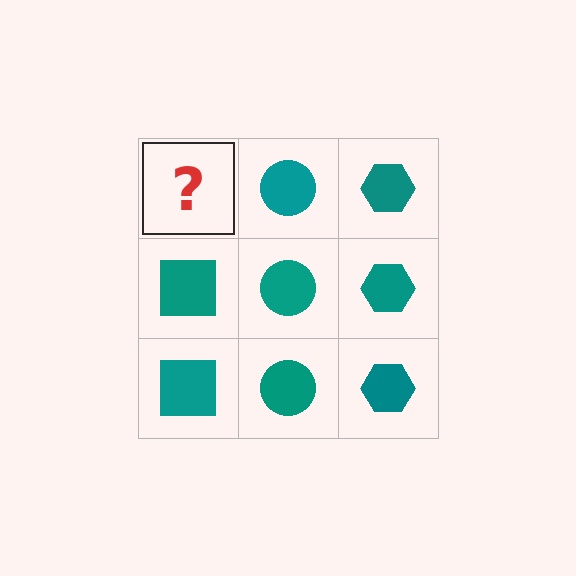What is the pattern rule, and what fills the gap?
The rule is that each column has a consistent shape. The gap should be filled with a teal square.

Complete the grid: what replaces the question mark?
The question mark should be replaced with a teal square.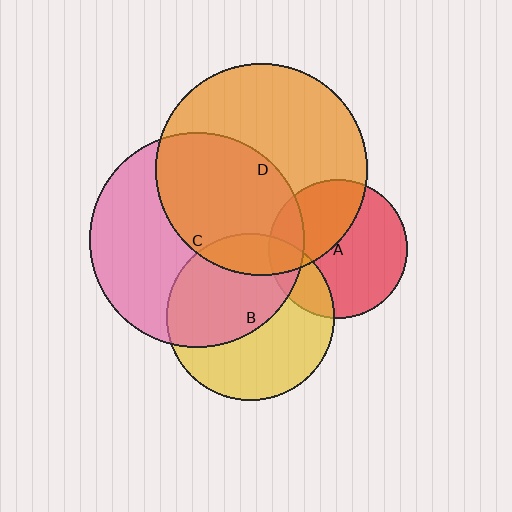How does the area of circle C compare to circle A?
Approximately 2.4 times.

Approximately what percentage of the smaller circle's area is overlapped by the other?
Approximately 45%.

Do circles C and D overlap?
Yes.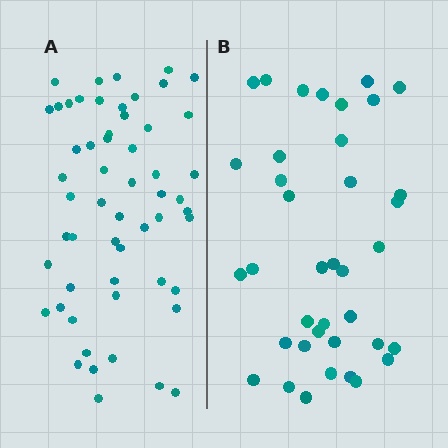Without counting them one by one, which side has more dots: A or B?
Region A (the left region) has more dots.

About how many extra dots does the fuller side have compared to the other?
Region A has approximately 20 more dots than region B.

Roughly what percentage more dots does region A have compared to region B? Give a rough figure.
About 45% more.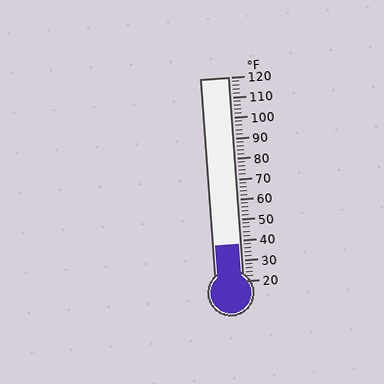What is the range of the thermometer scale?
The thermometer scale ranges from 20°F to 120°F.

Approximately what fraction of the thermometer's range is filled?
The thermometer is filled to approximately 20% of its range.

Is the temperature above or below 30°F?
The temperature is above 30°F.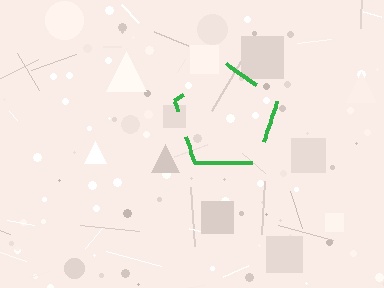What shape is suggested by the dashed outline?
The dashed outline suggests a pentagon.